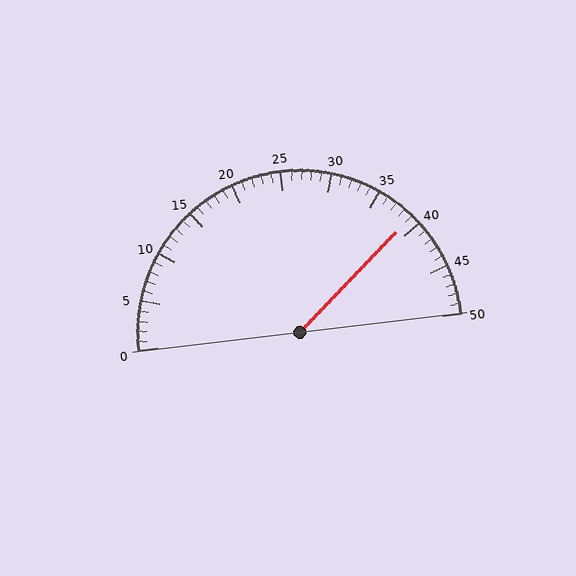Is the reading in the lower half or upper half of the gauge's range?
The reading is in the upper half of the range (0 to 50).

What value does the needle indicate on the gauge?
The needle indicates approximately 39.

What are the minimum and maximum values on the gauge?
The gauge ranges from 0 to 50.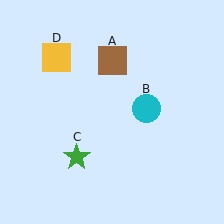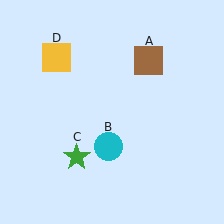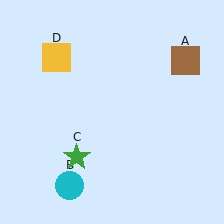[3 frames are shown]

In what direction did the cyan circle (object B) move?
The cyan circle (object B) moved down and to the left.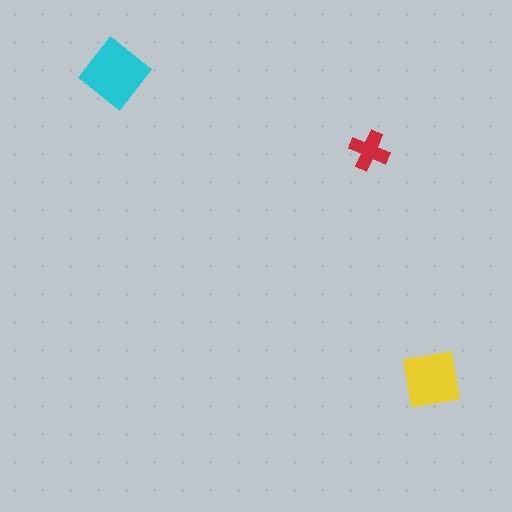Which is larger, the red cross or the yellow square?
The yellow square.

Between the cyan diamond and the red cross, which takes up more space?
The cyan diamond.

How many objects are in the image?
There are 3 objects in the image.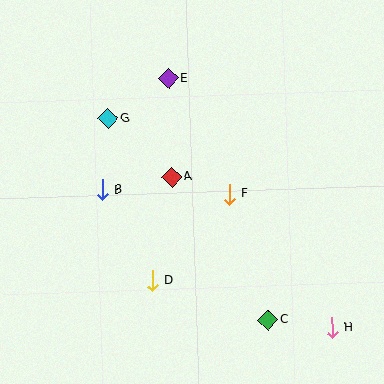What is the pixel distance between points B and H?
The distance between B and H is 268 pixels.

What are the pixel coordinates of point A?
Point A is at (172, 177).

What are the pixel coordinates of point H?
Point H is at (332, 327).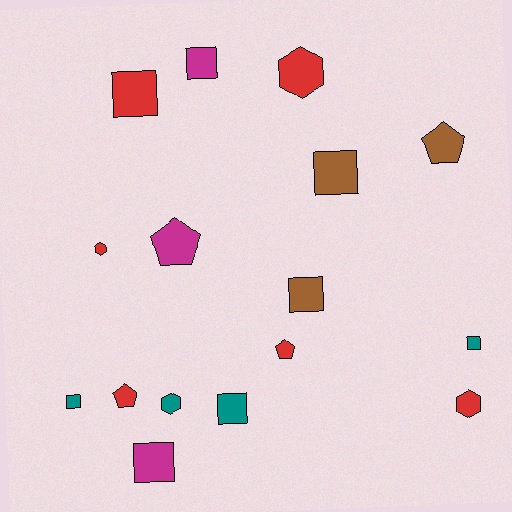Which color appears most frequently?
Red, with 6 objects.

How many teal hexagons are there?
There is 1 teal hexagon.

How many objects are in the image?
There are 16 objects.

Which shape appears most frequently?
Square, with 8 objects.